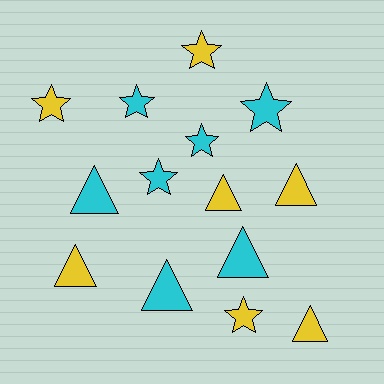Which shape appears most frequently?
Triangle, with 7 objects.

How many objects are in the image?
There are 14 objects.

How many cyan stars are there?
There are 4 cyan stars.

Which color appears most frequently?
Yellow, with 7 objects.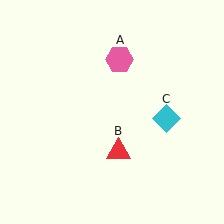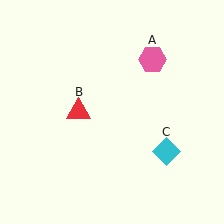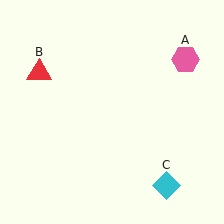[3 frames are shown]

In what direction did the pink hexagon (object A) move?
The pink hexagon (object A) moved right.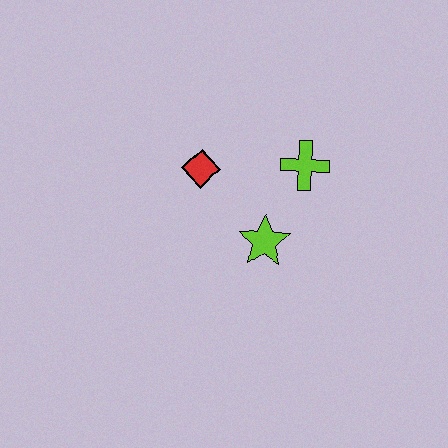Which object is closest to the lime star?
The lime cross is closest to the lime star.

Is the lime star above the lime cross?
No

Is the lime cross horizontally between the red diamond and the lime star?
No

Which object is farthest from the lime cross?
The red diamond is farthest from the lime cross.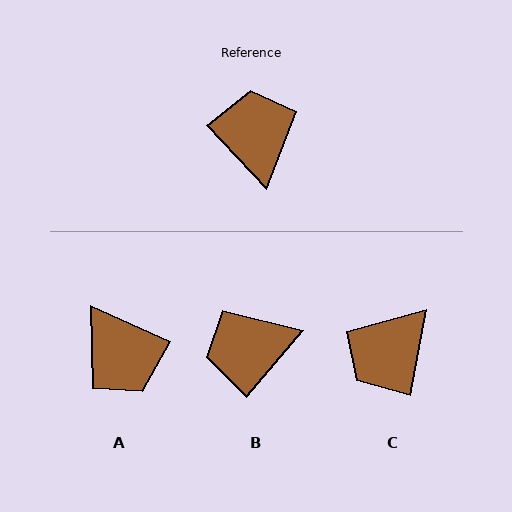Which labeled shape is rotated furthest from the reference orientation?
A, about 158 degrees away.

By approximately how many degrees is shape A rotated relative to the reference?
Approximately 158 degrees clockwise.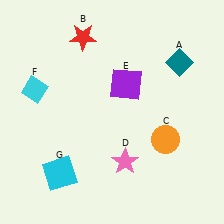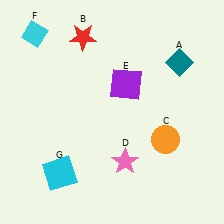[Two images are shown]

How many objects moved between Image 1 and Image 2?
1 object moved between the two images.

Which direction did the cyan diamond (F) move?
The cyan diamond (F) moved up.